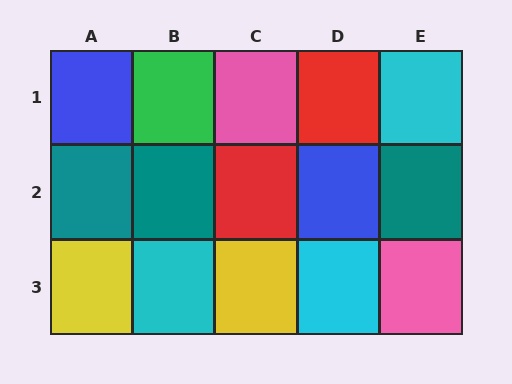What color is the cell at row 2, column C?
Red.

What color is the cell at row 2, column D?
Blue.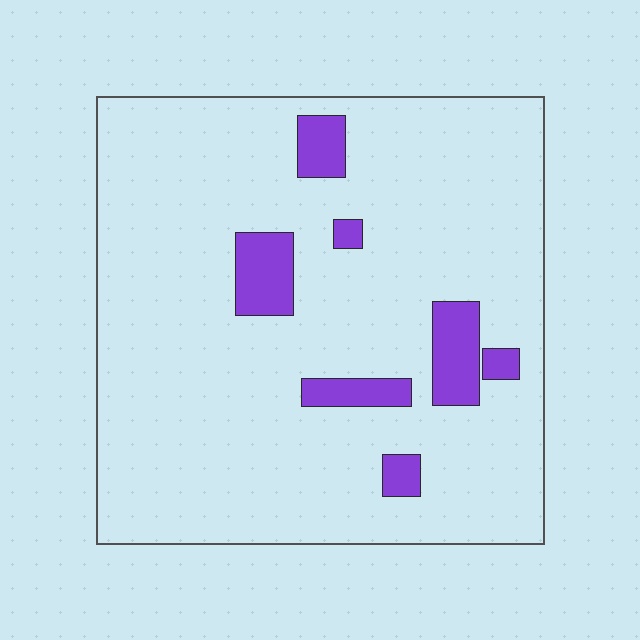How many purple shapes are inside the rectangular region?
7.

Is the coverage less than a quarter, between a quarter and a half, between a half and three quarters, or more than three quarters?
Less than a quarter.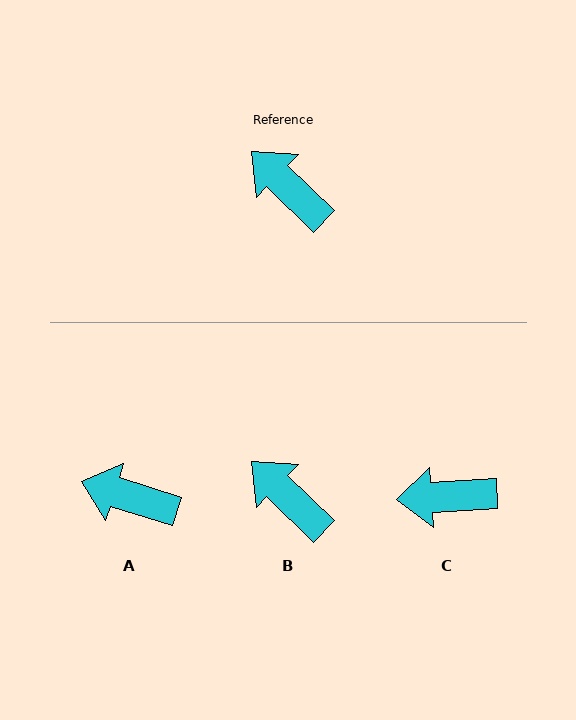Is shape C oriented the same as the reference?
No, it is off by about 48 degrees.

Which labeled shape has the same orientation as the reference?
B.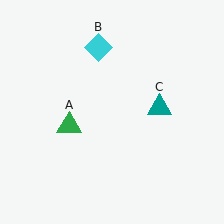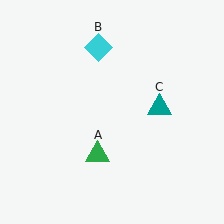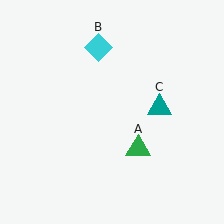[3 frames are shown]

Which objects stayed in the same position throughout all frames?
Cyan diamond (object B) and teal triangle (object C) remained stationary.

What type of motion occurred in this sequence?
The green triangle (object A) rotated counterclockwise around the center of the scene.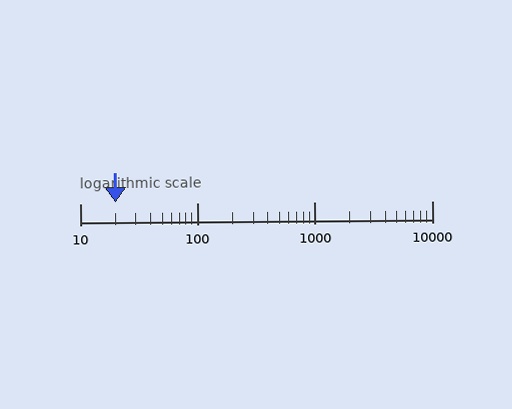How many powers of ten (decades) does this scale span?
The scale spans 3 decades, from 10 to 10000.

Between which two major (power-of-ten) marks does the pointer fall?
The pointer is between 10 and 100.